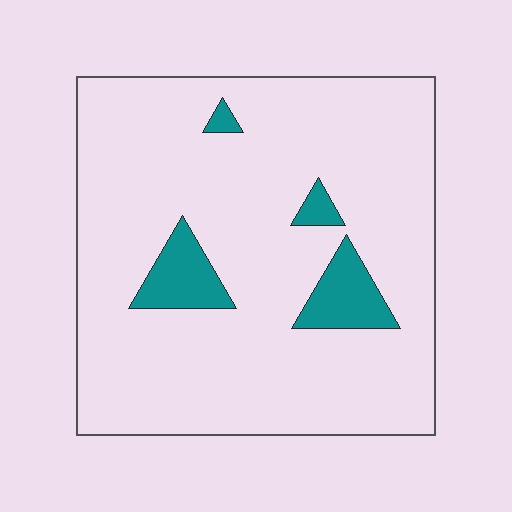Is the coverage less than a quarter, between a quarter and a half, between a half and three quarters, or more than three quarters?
Less than a quarter.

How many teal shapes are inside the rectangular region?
4.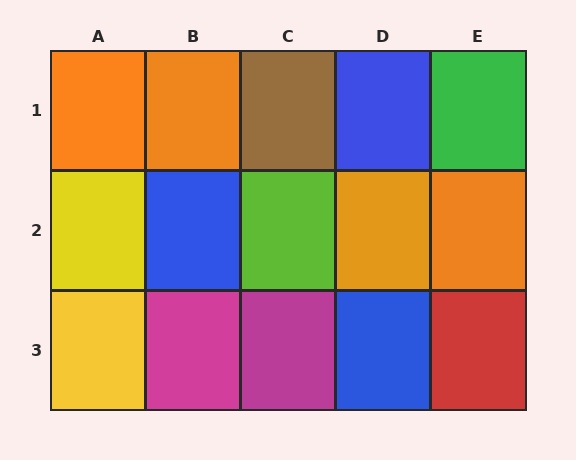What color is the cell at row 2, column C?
Lime.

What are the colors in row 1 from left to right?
Orange, orange, brown, blue, green.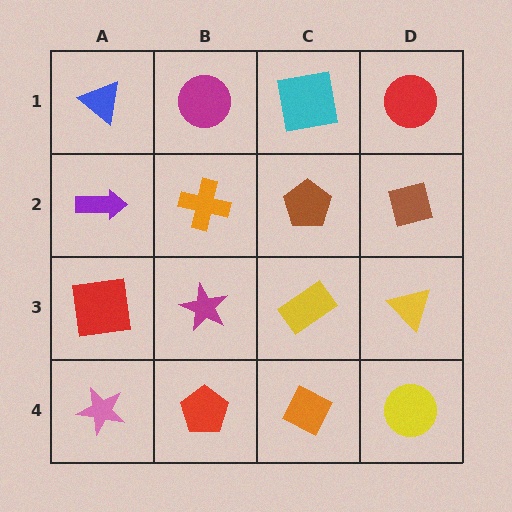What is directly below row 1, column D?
A brown square.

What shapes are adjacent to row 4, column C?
A yellow rectangle (row 3, column C), a red pentagon (row 4, column B), a yellow circle (row 4, column D).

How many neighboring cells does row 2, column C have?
4.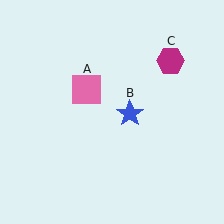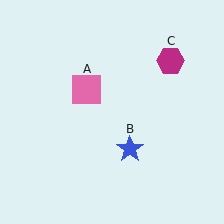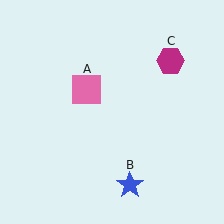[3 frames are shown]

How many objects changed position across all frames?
1 object changed position: blue star (object B).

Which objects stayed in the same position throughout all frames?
Pink square (object A) and magenta hexagon (object C) remained stationary.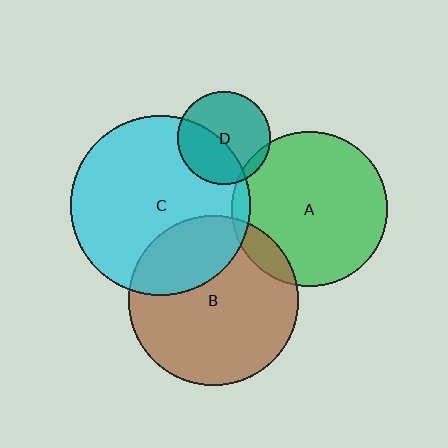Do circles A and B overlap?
Yes.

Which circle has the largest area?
Circle C (cyan).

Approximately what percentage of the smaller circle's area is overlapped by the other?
Approximately 10%.